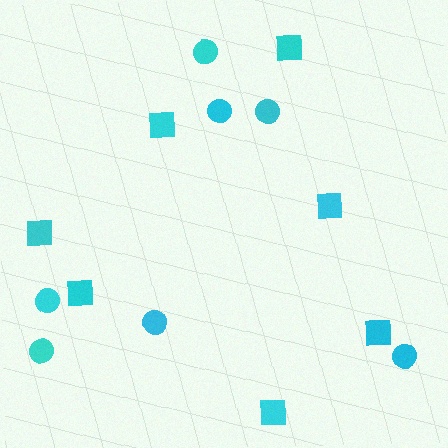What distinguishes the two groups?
There are 2 groups: one group of squares (7) and one group of circles (7).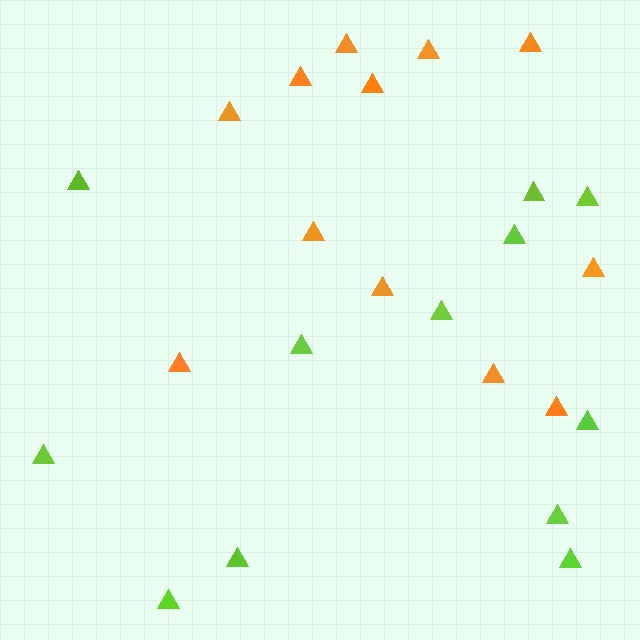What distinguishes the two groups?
There are 2 groups: one group of orange triangles (12) and one group of lime triangles (12).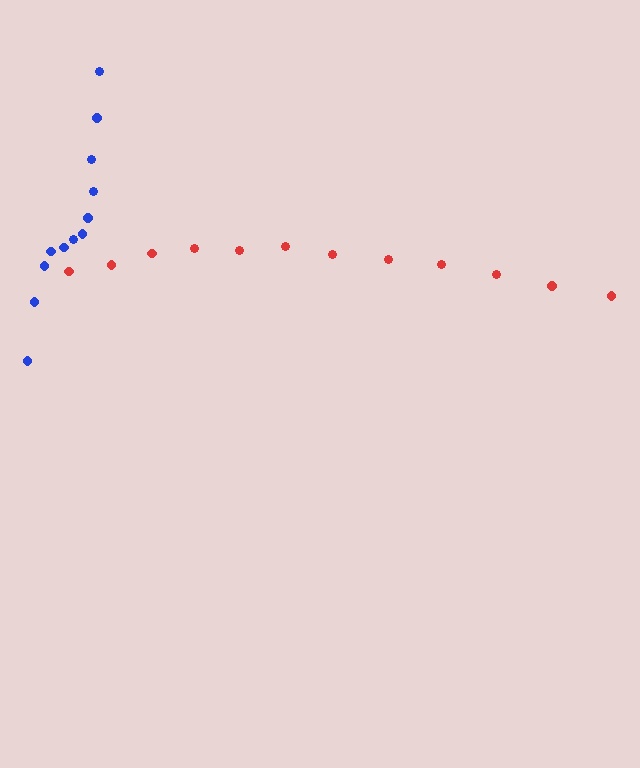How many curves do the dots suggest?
There are 2 distinct paths.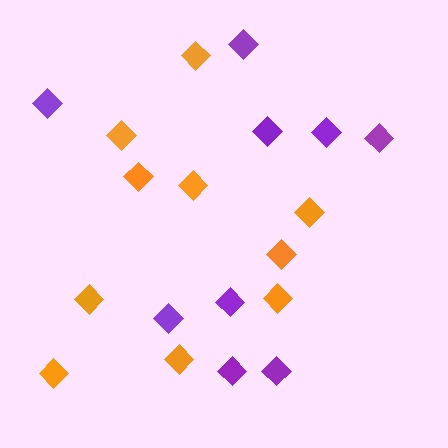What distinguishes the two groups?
There are 2 groups: one group of orange diamonds (10) and one group of purple diamonds (9).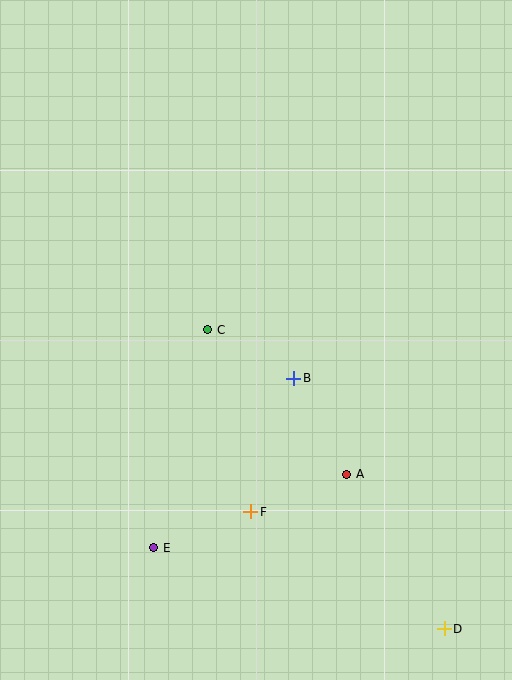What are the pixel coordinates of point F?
Point F is at (251, 512).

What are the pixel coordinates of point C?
Point C is at (208, 330).